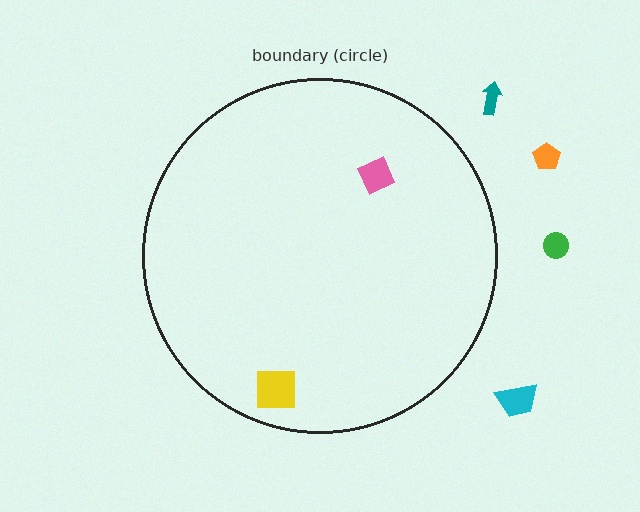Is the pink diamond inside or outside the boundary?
Inside.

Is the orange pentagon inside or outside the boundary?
Outside.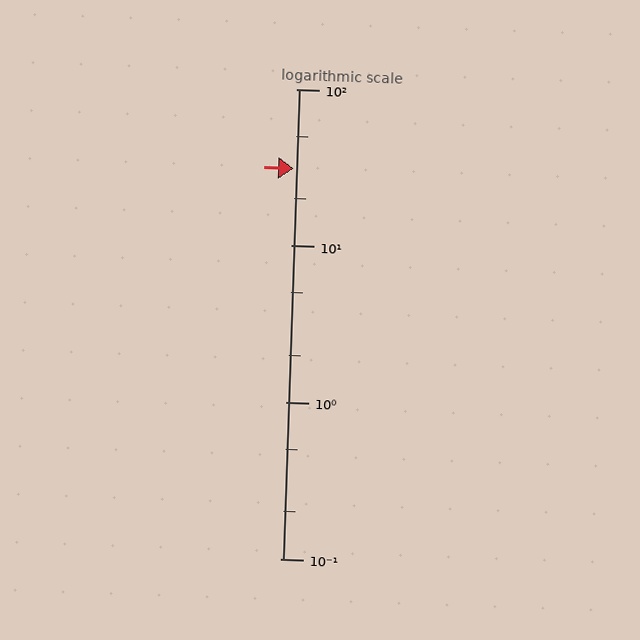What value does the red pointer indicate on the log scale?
The pointer indicates approximately 31.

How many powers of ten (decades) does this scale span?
The scale spans 3 decades, from 0.1 to 100.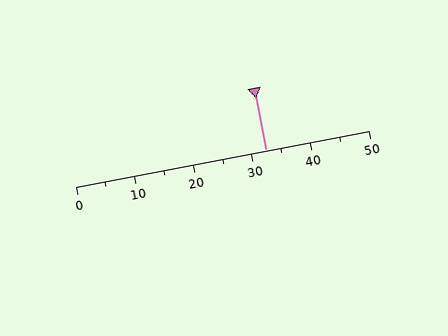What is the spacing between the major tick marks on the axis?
The major ticks are spaced 10 apart.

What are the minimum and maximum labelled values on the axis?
The axis runs from 0 to 50.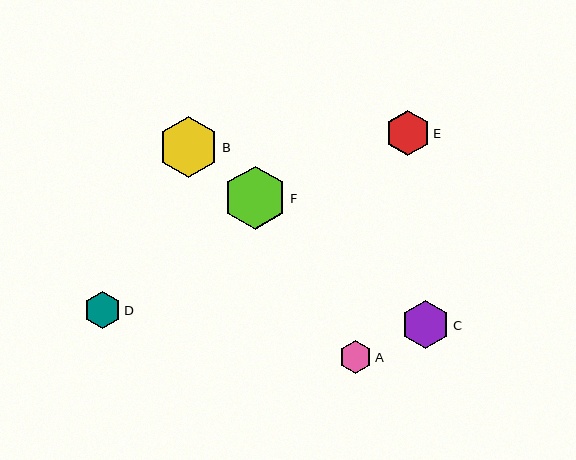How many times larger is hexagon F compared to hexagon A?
Hexagon F is approximately 1.9 times the size of hexagon A.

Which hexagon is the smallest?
Hexagon A is the smallest with a size of approximately 33 pixels.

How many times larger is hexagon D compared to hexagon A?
Hexagon D is approximately 1.1 times the size of hexagon A.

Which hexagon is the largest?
Hexagon F is the largest with a size of approximately 63 pixels.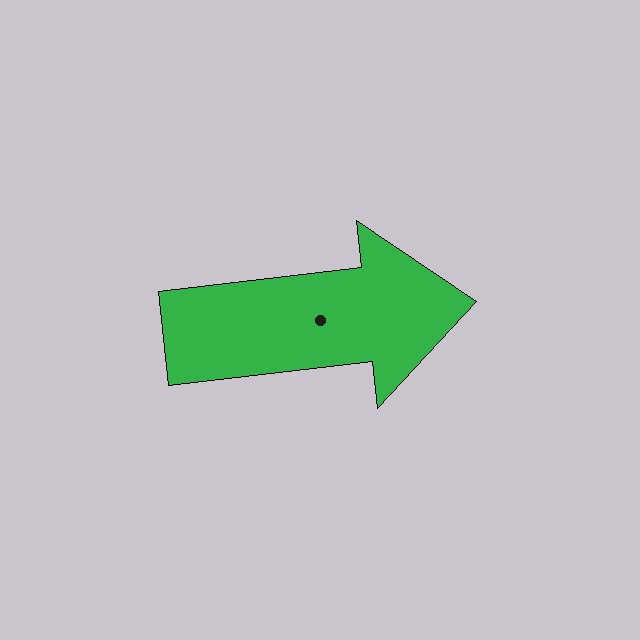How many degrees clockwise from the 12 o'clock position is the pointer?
Approximately 83 degrees.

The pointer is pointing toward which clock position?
Roughly 3 o'clock.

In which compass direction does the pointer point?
East.